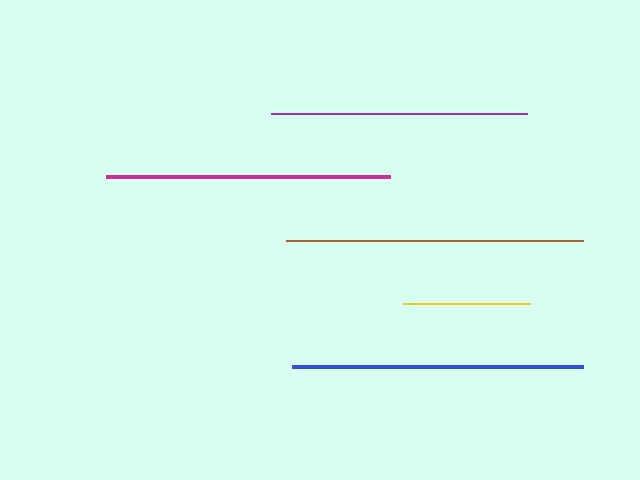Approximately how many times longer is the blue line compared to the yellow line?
The blue line is approximately 2.3 times the length of the yellow line.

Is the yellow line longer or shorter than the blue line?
The blue line is longer than the yellow line.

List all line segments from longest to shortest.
From longest to shortest: brown, blue, magenta, purple, yellow.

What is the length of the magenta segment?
The magenta segment is approximately 284 pixels long.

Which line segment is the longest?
The brown line is the longest at approximately 298 pixels.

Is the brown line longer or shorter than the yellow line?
The brown line is longer than the yellow line.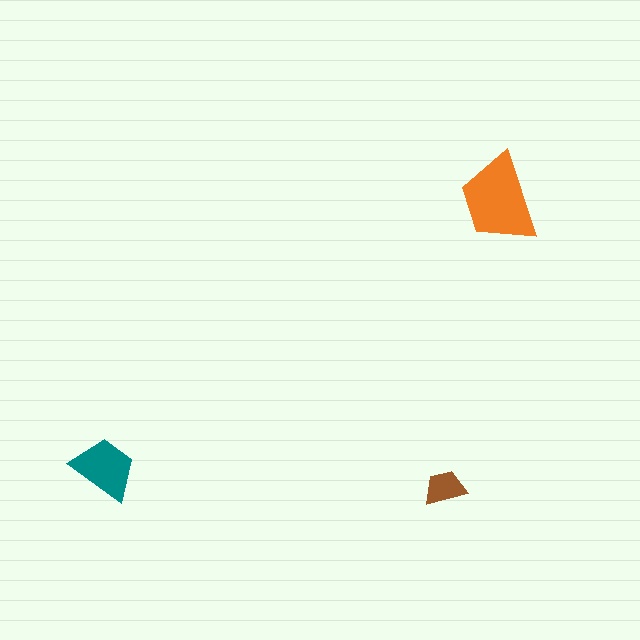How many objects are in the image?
There are 3 objects in the image.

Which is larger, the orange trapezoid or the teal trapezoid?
The orange one.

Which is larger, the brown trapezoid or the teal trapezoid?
The teal one.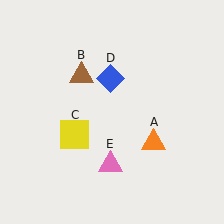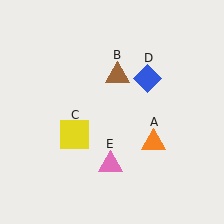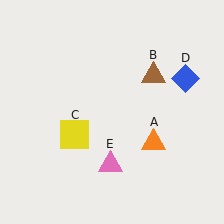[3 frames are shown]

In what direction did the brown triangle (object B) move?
The brown triangle (object B) moved right.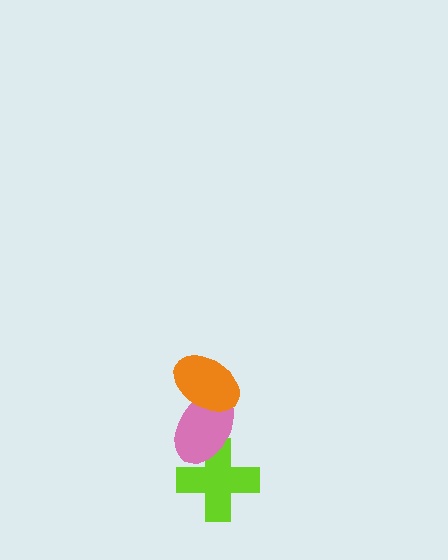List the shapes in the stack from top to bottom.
From top to bottom: the orange ellipse, the pink ellipse, the lime cross.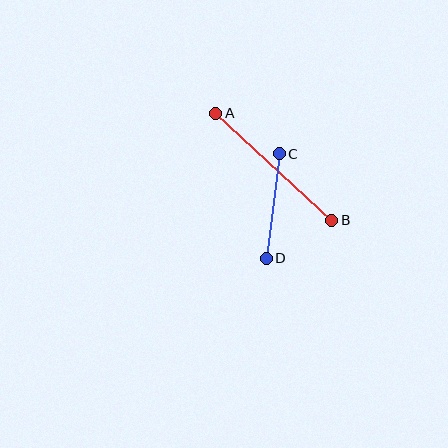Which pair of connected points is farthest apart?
Points A and B are farthest apart.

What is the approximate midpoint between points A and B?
The midpoint is at approximately (274, 167) pixels.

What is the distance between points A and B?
The distance is approximately 158 pixels.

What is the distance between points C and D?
The distance is approximately 105 pixels.